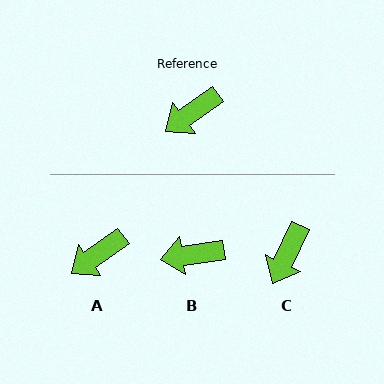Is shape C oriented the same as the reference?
No, it is off by about 29 degrees.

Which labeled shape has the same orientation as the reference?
A.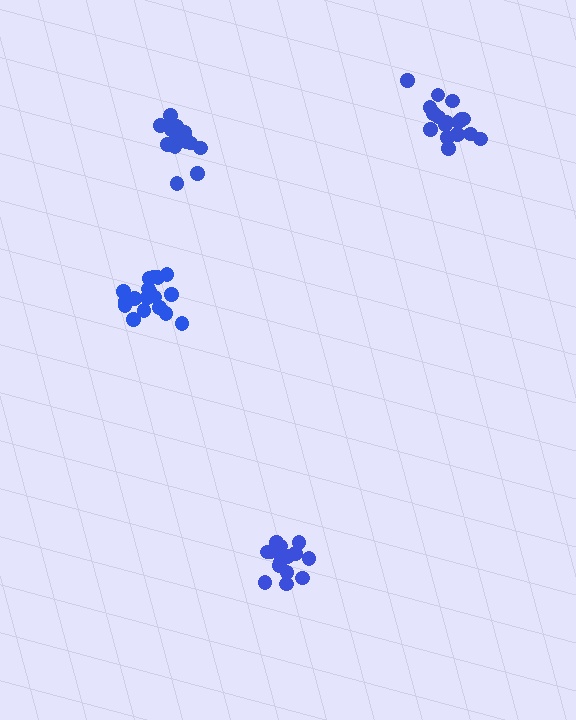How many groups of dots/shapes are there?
There are 4 groups.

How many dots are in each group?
Group 1: 17 dots, Group 2: 18 dots, Group 3: 18 dots, Group 4: 15 dots (68 total).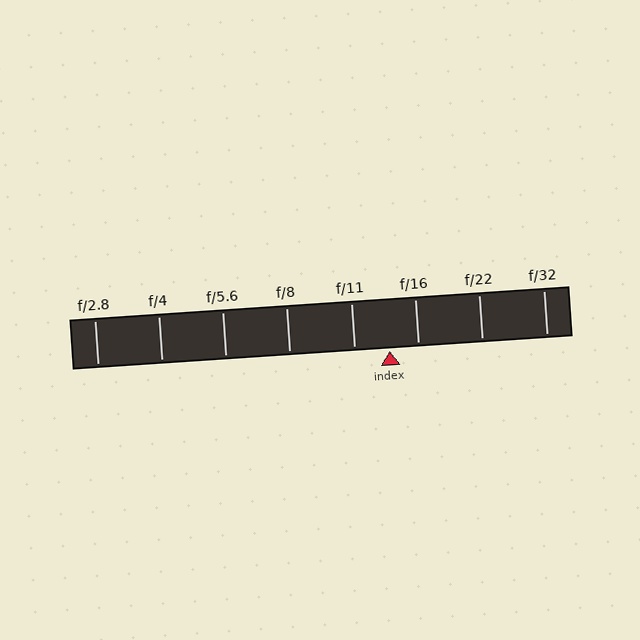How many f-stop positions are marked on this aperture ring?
There are 8 f-stop positions marked.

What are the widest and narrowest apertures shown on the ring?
The widest aperture shown is f/2.8 and the narrowest is f/32.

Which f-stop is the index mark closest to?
The index mark is closest to f/16.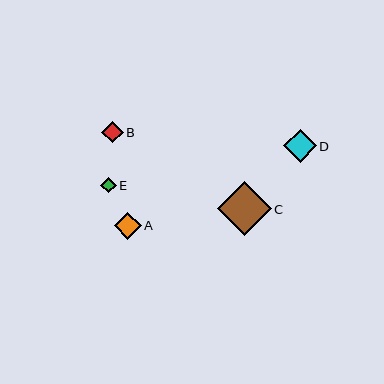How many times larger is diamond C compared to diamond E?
Diamond C is approximately 3.4 times the size of diamond E.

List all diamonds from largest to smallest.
From largest to smallest: C, D, A, B, E.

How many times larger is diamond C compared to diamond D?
Diamond C is approximately 1.6 times the size of diamond D.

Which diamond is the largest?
Diamond C is the largest with a size of approximately 54 pixels.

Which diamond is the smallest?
Diamond E is the smallest with a size of approximately 16 pixels.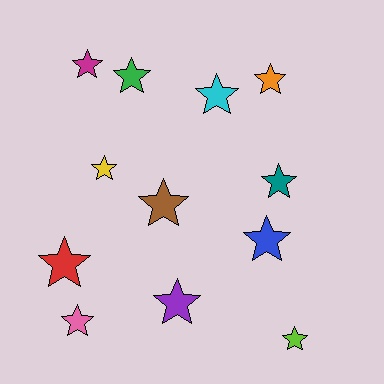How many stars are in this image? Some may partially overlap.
There are 12 stars.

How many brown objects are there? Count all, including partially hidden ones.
There is 1 brown object.